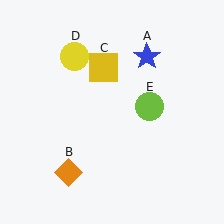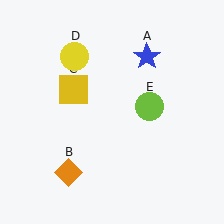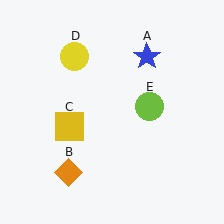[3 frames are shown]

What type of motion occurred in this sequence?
The yellow square (object C) rotated counterclockwise around the center of the scene.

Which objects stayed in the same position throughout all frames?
Blue star (object A) and orange diamond (object B) and yellow circle (object D) and lime circle (object E) remained stationary.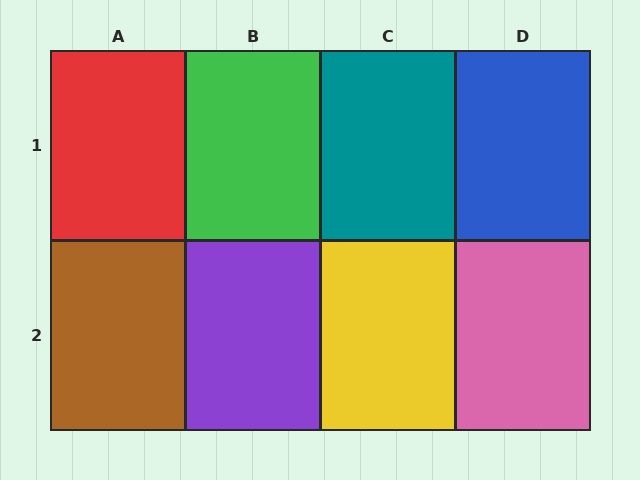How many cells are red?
1 cell is red.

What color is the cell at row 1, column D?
Blue.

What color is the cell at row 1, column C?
Teal.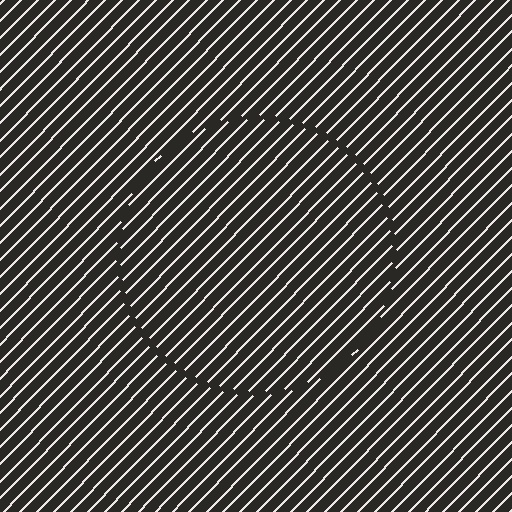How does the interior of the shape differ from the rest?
The interior of the shape contains the same grating, shifted by half a period — the contour is defined by the phase discontinuity where line-ends from the inner and outer gratings abut.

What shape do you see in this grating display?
An illusory circle. The interior of the shape contains the same grating, shifted by half a period — the contour is defined by the phase discontinuity where line-ends from the inner and outer gratings abut.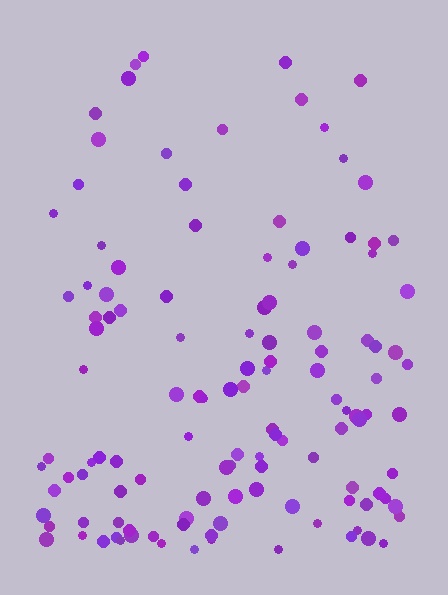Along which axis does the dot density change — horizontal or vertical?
Vertical.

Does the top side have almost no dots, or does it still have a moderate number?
Still a moderate number, just noticeably fewer than the bottom.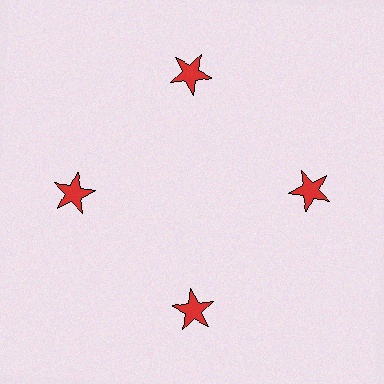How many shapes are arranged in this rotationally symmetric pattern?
There are 4 shapes, arranged in 4 groups of 1.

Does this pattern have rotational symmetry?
Yes, this pattern has 4-fold rotational symmetry. It looks the same after rotating 90 degrees around the center.